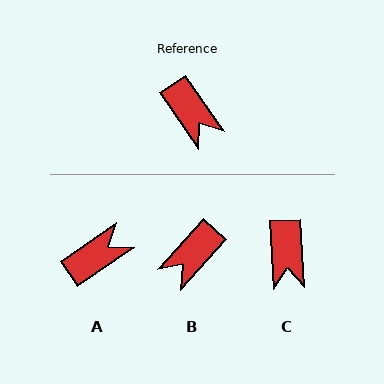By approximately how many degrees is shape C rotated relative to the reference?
Approximately 31 degrees clockwise.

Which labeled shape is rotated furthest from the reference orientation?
A, about 90 degrees away.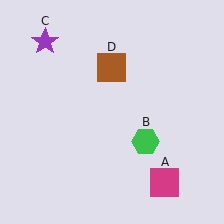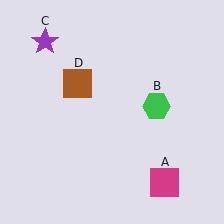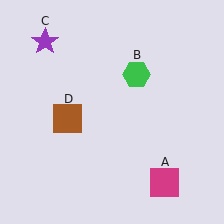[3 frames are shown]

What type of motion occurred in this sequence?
The green hexagon (object B), brown square (object D) rotated counterclockwise around the center of the scene.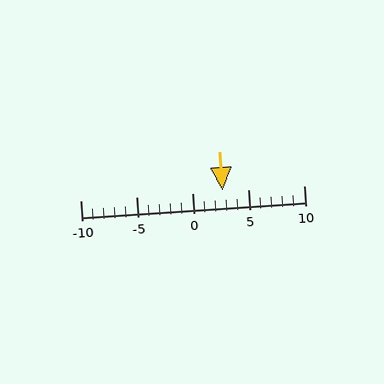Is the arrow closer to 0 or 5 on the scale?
The arrow is closer to 5.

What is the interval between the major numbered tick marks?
The major tick marks are spaced 5 units apart.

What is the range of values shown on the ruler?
The ruler shows values from -10 to 10.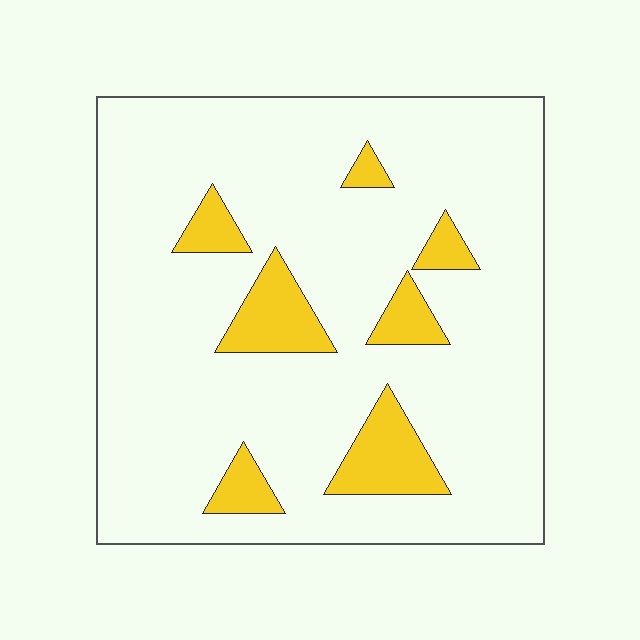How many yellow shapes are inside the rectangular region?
7.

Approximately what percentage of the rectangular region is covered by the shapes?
Approximately 15%.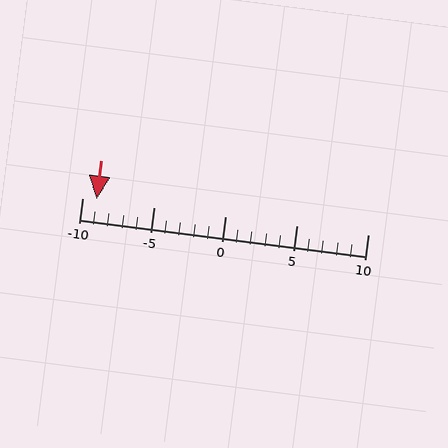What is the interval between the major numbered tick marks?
The major tick marks are spaced 5 units apart.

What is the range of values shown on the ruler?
The ruler shows values from -10 to 10.